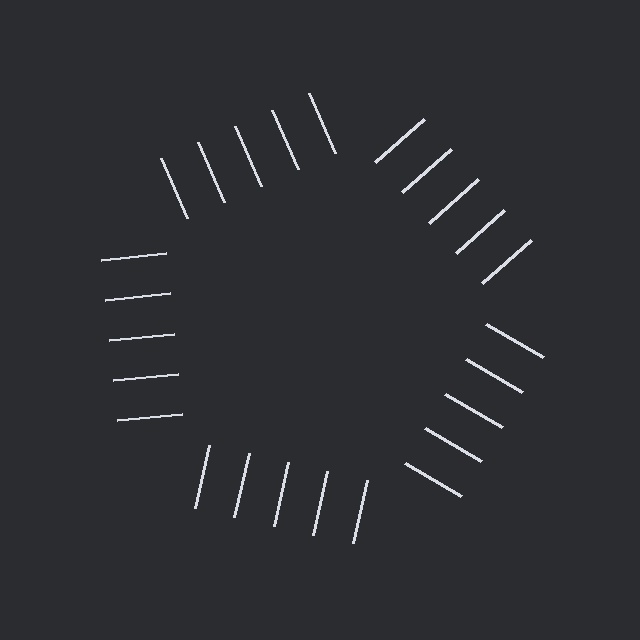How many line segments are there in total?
25 — 5 along each of the 5 edges.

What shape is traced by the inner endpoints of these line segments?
An illusory pentagon — the line segments terminate on its edges but no continuous stroke is drawn.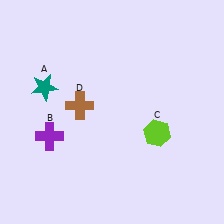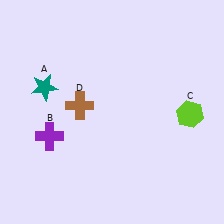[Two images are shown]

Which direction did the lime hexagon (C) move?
The lime hexagon (C) moved right.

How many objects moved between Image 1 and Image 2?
1 object moved between the two images.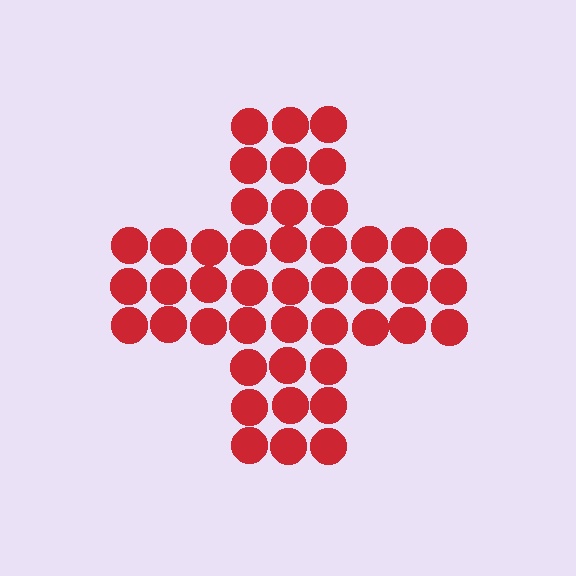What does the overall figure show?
The overall figure shows a cross.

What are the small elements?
The small elements are circles.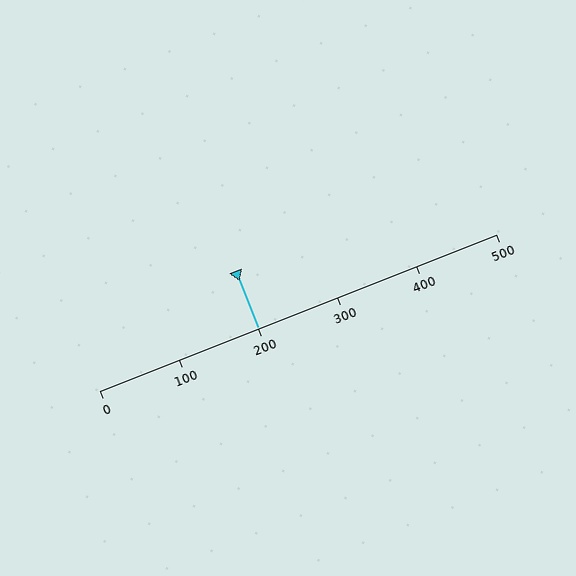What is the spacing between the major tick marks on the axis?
The major ticks are spaced 100 apart.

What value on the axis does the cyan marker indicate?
The marker indicates approximately 200.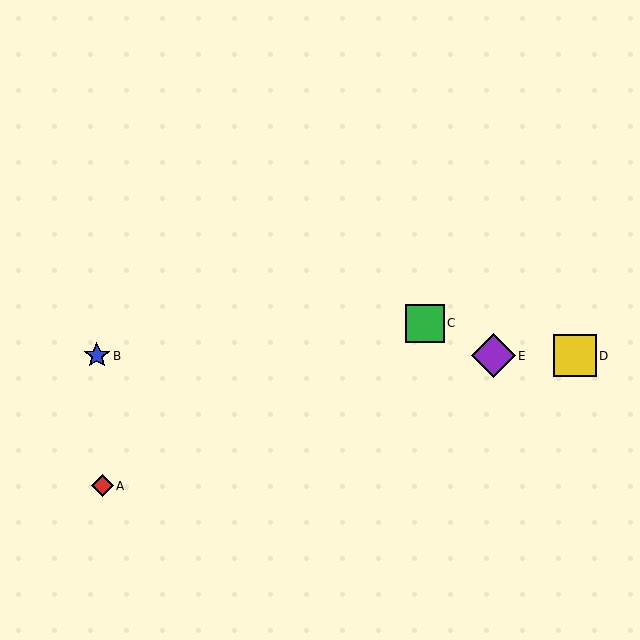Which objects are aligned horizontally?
Objects B, D, E are aligned horizontally.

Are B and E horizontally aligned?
Yes, both are at y≈356.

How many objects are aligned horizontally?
3 objects (B, D, E) are aligned horizontally.